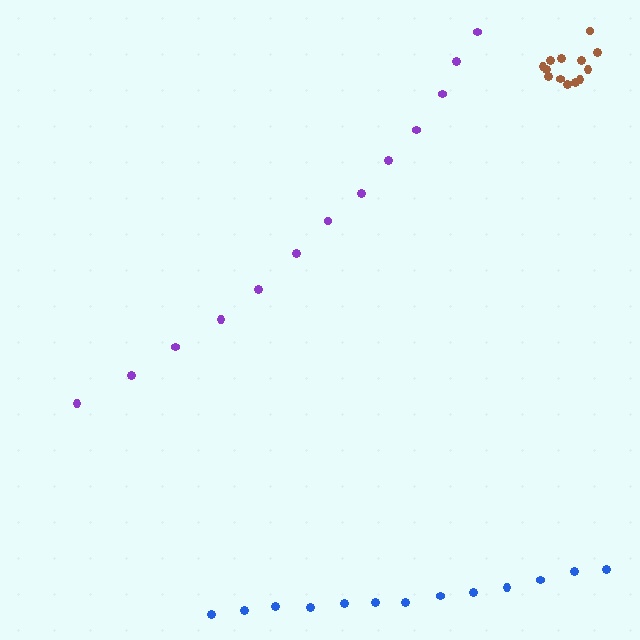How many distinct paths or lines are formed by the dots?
There are 3 distinct paths.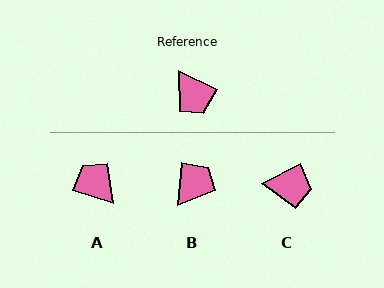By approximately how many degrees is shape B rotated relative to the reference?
Approximately 109 degrees counter-clockwise.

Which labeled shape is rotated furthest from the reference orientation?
A, about 173 degrees away.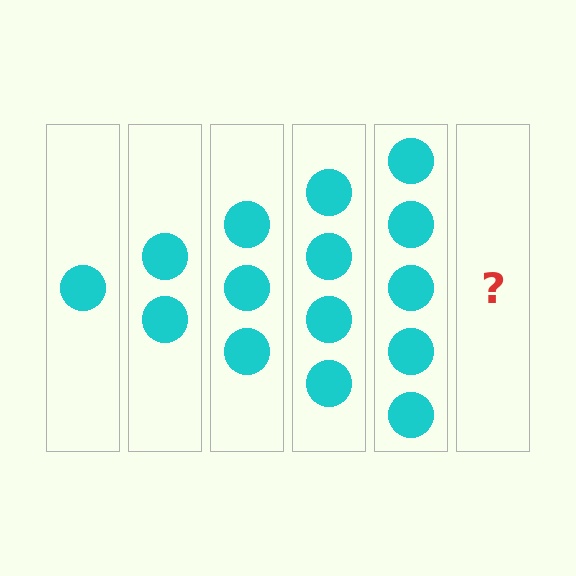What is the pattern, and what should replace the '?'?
The pattern is that each step adds one more circle. The '?' should be 6 circles.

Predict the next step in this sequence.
The next step is 6 circles.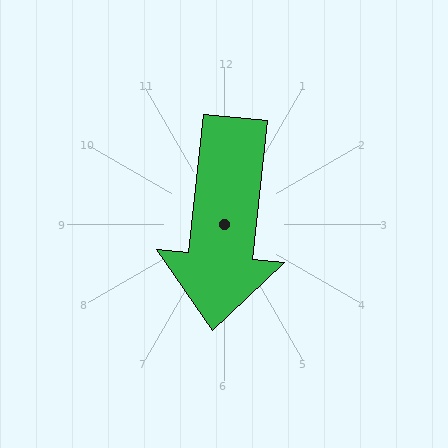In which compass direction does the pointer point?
South.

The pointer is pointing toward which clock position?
Roughly 6 o'clock.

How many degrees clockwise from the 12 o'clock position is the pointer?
Approximately 186 degrees.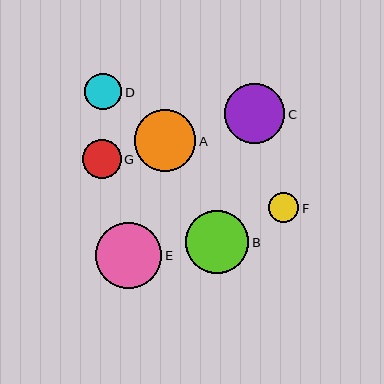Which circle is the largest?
Circle E is the largest with a size of approximately 66 pixels.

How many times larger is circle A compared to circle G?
Circle A is approximately 1.6 times the size of circle G.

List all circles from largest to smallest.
From largest to smallest: E, B, A, C, G, D, F.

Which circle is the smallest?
Circle F is the smallest with a size of approximately 30 pixels.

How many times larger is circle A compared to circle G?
Circle A is approximately 1.6 times the size of circle G.